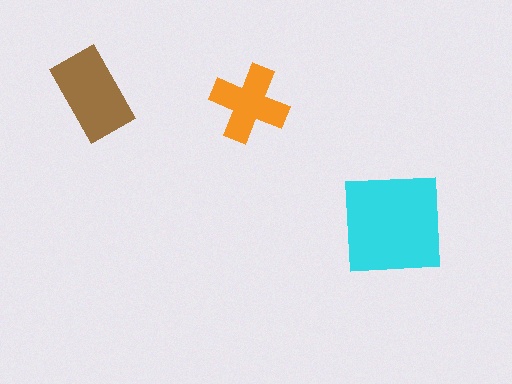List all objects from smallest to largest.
The orange cross, the brown rectangle, the cyan square.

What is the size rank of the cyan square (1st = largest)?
1st.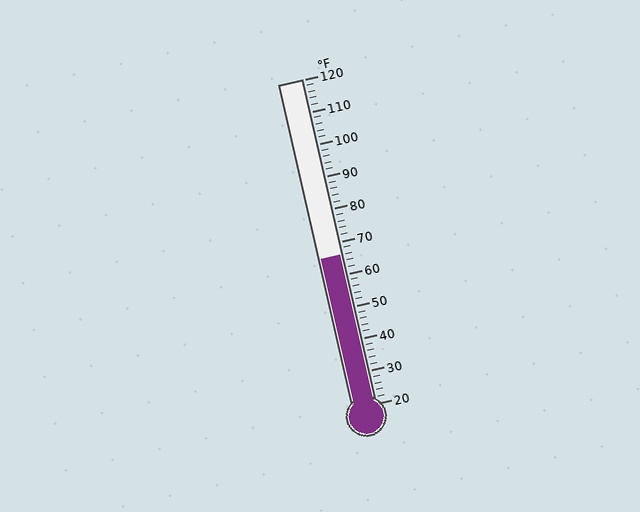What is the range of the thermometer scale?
The thermometer scale ranges from 20°F to 120°F.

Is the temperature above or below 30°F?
The temperature is above 30°F.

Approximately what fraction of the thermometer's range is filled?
The thermometer is filled to approximately 45% of its range.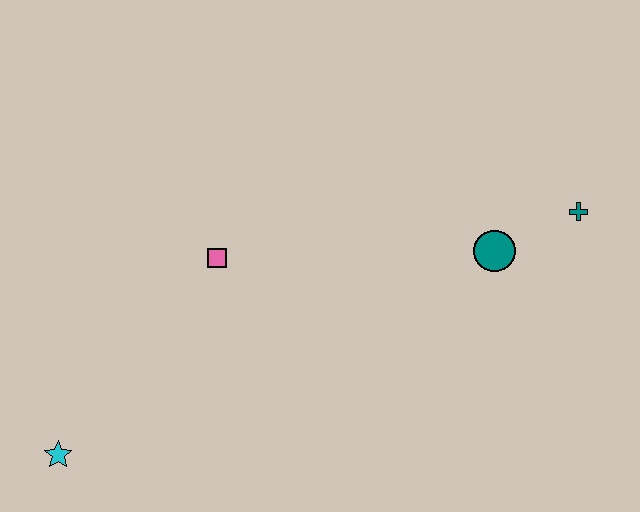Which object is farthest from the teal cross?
The cyan star is farthest from the teal cross.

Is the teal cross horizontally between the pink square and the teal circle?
No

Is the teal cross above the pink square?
Yes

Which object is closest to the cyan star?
The pink square is closest to the cyan star.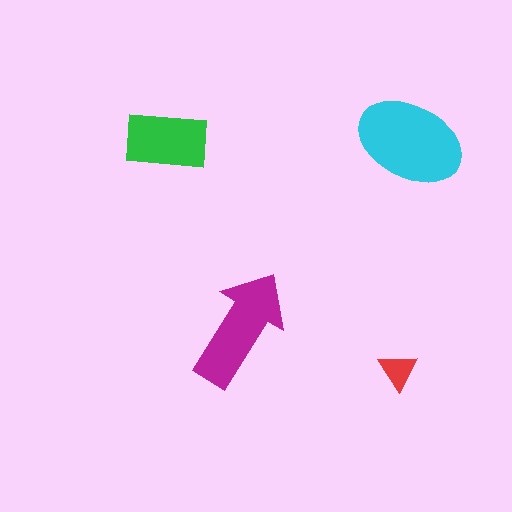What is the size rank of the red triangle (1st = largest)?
4th.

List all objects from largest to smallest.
The cyan ellipse, the magenta arrow, the green rectangle, the red triangle.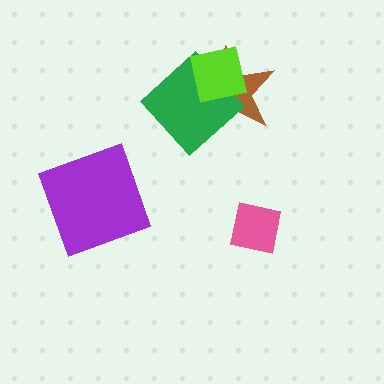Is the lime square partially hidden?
No, no other shape covers it.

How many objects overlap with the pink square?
0 objects overlap with the pink square.